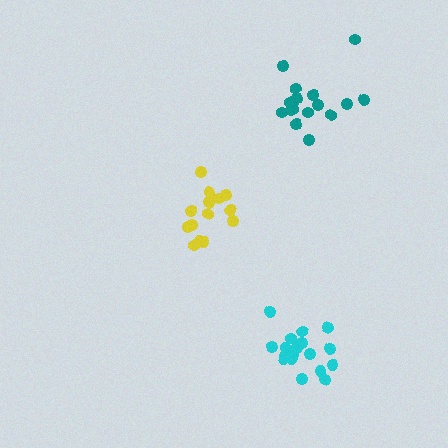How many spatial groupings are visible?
There are 3 spatial groupings.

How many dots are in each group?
Group 1: 15 dots, Group 2: 17 dots, Group 3: 19 dots (51 total).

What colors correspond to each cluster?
The clusters are colored: yellow, teal, cyan.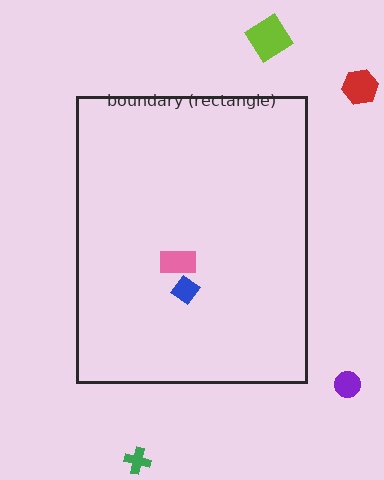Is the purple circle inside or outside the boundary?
Outside.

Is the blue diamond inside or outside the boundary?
Inside.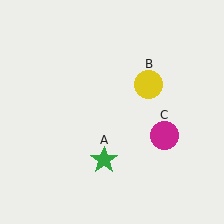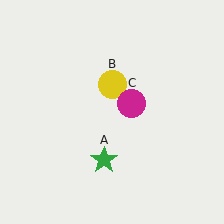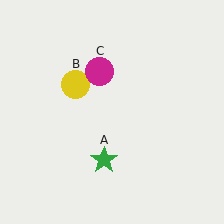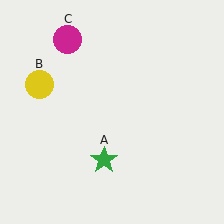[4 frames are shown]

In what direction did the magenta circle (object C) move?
The magenta circle (object C) moved up and to the left.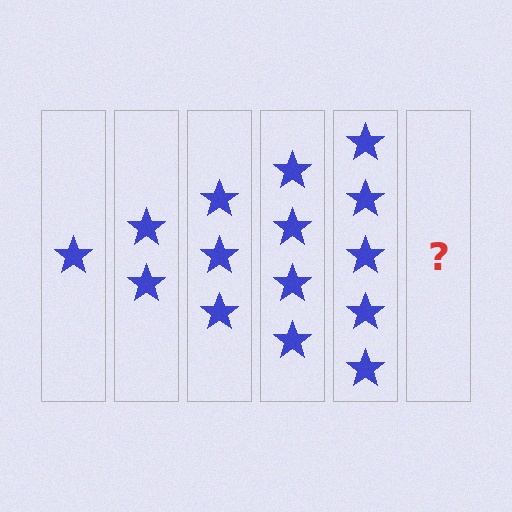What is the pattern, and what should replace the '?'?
The pattern is that each step adds one more star. The '?' should be 6 stars.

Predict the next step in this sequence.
The next step is 6 stars.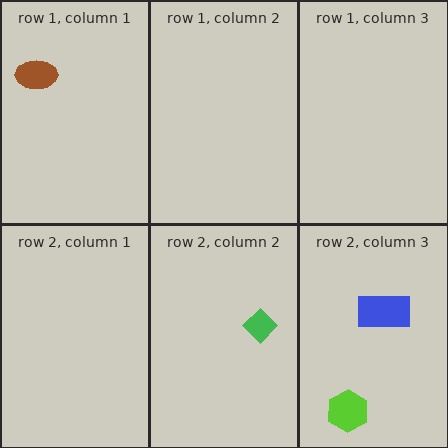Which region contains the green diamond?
The row 2, column 2 region.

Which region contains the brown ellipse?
The row 1, column 1 region.